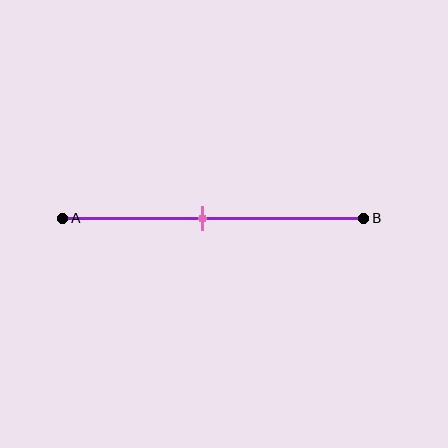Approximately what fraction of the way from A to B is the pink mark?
The pink mark is approximately 45% of the way from A to B.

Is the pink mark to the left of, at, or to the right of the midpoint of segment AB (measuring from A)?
The pink mark is to the left of the midpoint of segment AB.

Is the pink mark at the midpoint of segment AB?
No, the mark is at about 45% from A, not at the 50% midpoint.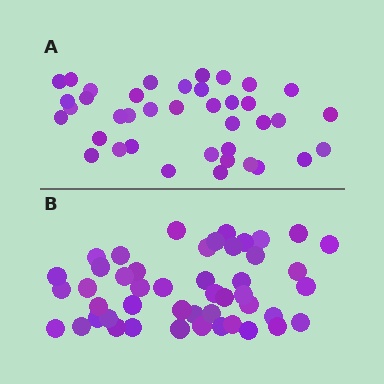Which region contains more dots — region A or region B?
Region B (the bottom region) has more dots.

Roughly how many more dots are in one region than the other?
Region B has roughly 8 or so more dots than region A.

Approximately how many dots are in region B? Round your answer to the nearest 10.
About 50 dots. (The exact count is 47, which rounds to 50.)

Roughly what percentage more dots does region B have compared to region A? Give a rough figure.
About 20% more.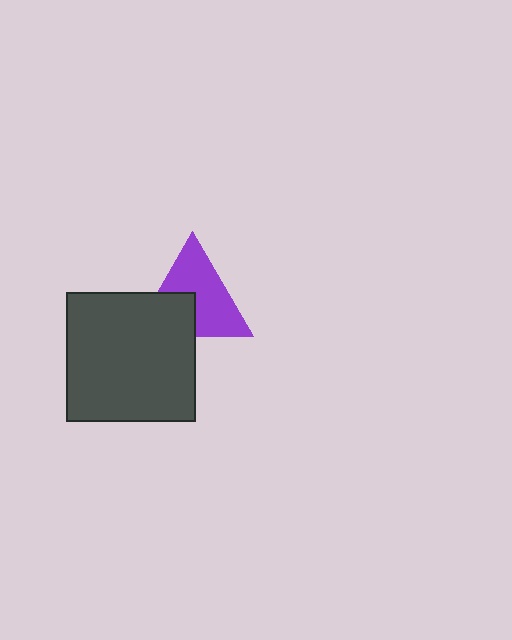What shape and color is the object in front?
The object in front is a dark gray square.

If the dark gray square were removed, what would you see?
You would see the complete purple triangle.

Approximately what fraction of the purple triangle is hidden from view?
Roughly 36% of the purple triangle is hidden behind the dark gray square.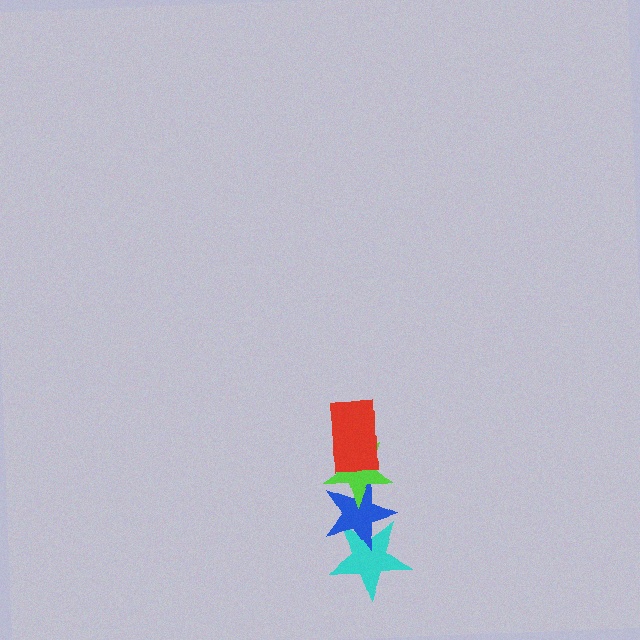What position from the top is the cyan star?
The cyan star is 4th from the top.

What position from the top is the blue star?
The blue star is 3rd from the top.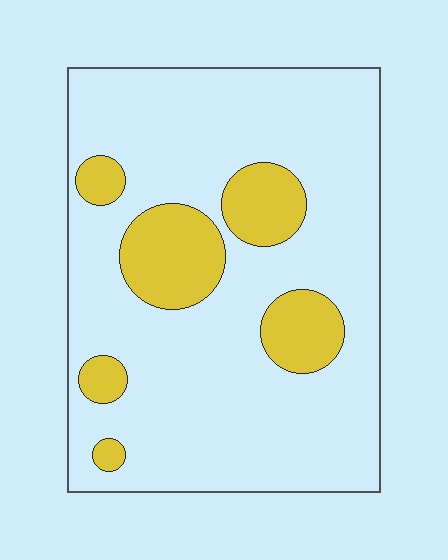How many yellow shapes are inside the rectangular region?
6.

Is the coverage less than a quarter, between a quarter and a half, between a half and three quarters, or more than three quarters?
Less than a quarter.